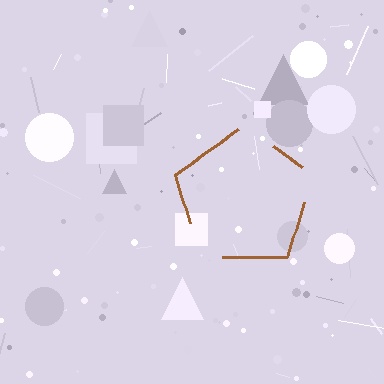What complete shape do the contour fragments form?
The contour fragments form a pentagon.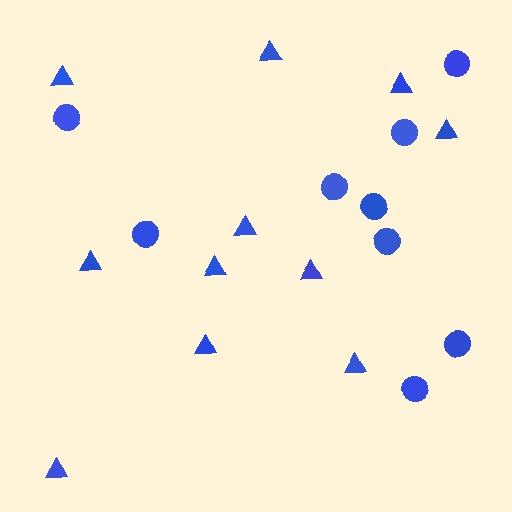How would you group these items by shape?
There are 2 groups: one group of circles (9) and one group of triangles (11).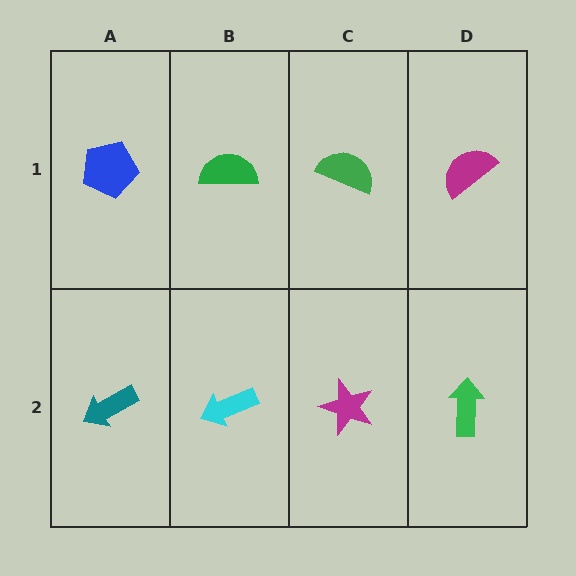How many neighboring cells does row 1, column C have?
3.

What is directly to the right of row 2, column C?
A green arrow.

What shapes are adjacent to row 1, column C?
A magenta star (row 2, column C), a green semicircle (row 1, column B), a magenta semicircle (row 1, column D).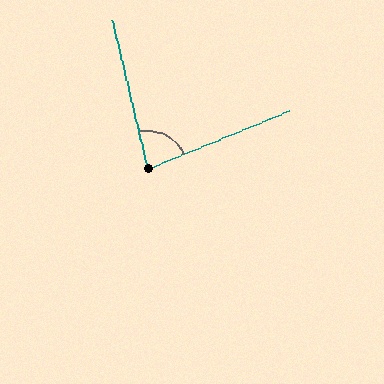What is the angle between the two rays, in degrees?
Approximately 81 degrees.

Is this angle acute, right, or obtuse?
It is acute.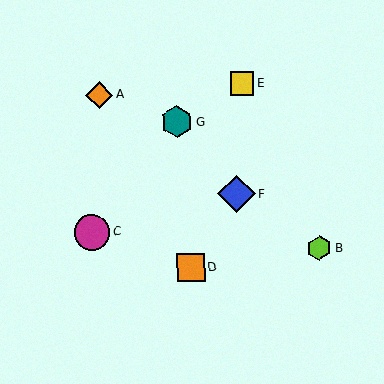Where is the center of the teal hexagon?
The center of the teal hexagon is at (177, 122).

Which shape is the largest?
The blue diamond (labeled F) is the largest.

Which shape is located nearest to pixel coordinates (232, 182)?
The blue diamond (labeled F) at (236, 194) is nearest to that location.